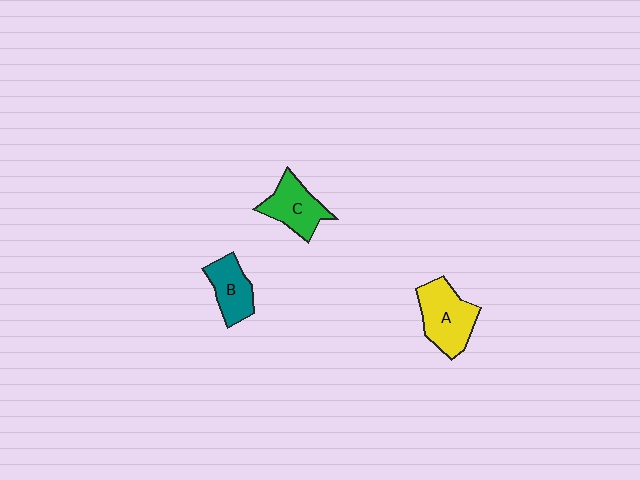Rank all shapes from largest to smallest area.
From largest to smallest: A (yellow), C (green), B (teal).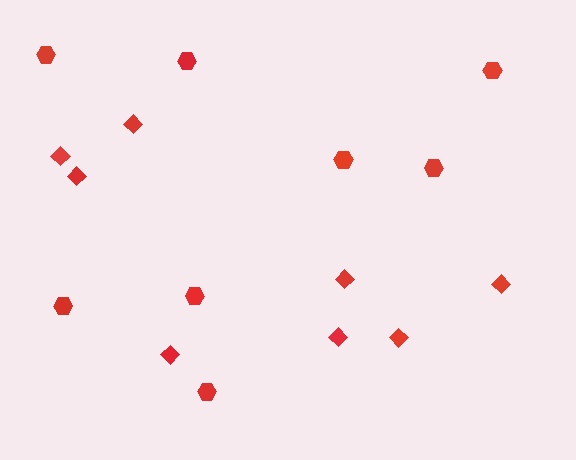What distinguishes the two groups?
There are 2 groups: one group of hexagons (8) and one group of diamonds (8).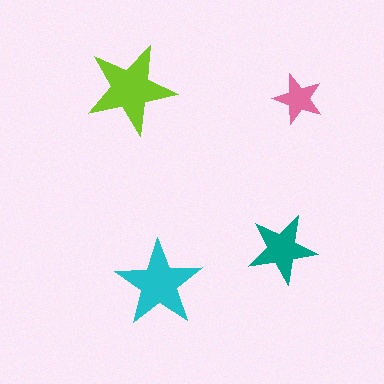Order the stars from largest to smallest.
the lime one, the cyan one, the teal one, the pink one.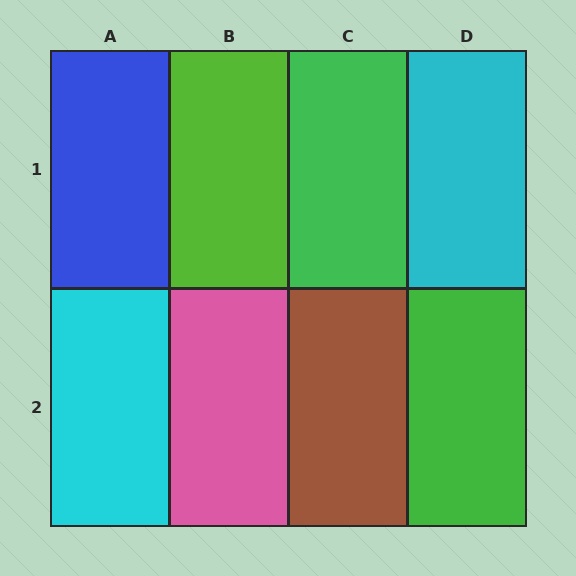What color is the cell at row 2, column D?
Green.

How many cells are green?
2 cells are green.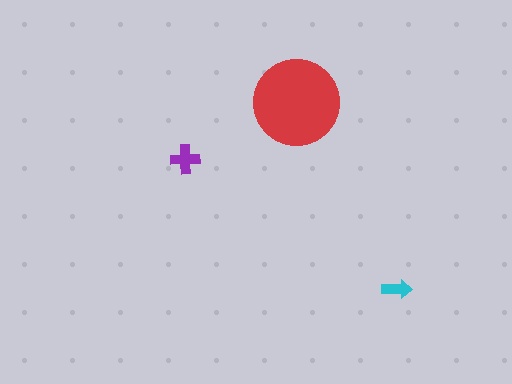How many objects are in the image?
There are 3 objects in the image.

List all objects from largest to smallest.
The red circle, the purple cross, the cyan arrow.